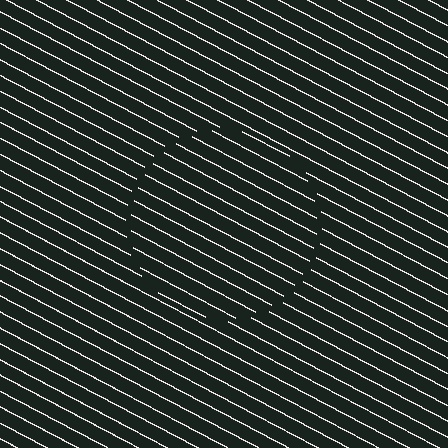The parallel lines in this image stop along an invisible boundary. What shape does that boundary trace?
An illusory circle. The interior of the shape contains the same grating, shifted by half a period — the contour is defined by the phase discontinuity where line-ends from the inner and outer gratings abut.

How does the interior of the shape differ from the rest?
The interior of the shape contains the same grating, shifted by half a period — the contour is defined by the phase discontinuity where line-ends from the inner and outer gratings abut.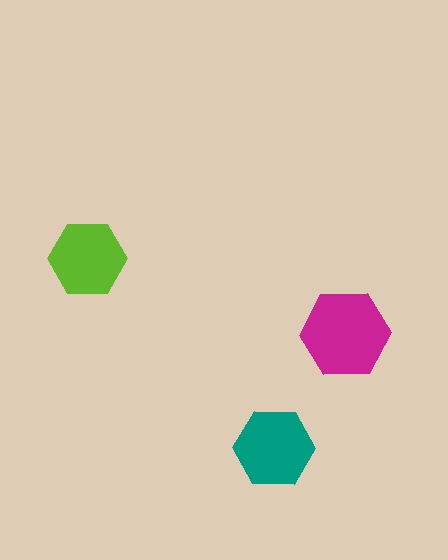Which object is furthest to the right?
The magenta hexagon is rightmost.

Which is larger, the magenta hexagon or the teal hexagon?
The magenta one.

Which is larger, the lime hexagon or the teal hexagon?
The teal one.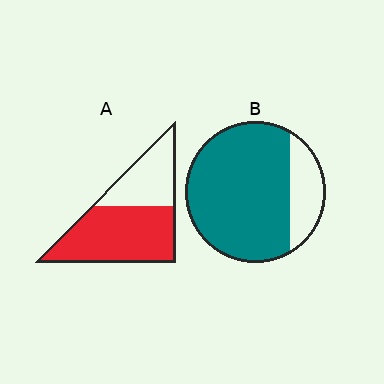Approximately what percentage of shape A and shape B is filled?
A is approximately 65% and B is approximately 80%.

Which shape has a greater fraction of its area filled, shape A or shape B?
Shape B.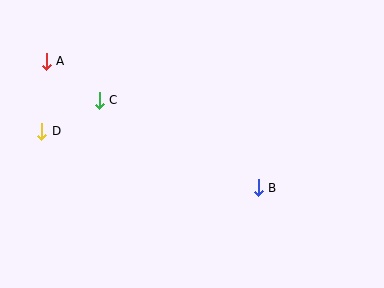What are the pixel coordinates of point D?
Point D is at (42, 131).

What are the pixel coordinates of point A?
Point A is at (46, 61).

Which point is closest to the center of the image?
Point B at (258, 188) is closest to the center.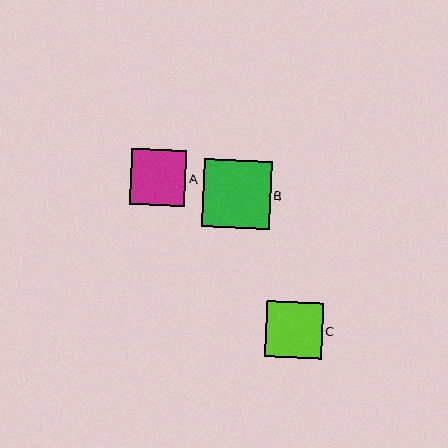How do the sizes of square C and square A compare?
Square C and square A are approximately the same size.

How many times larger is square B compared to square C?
Square B is approximately 1.2 times the size of square C.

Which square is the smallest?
Square A is the smallest with a size of approximately 55 pixels.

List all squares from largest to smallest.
From largest to smallest: B, C, A.